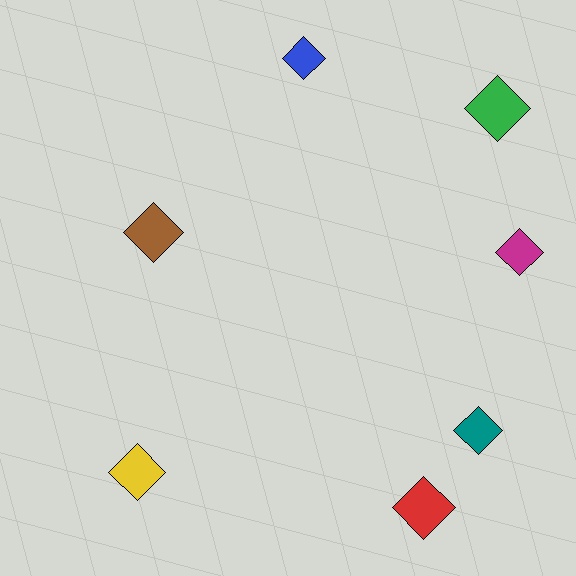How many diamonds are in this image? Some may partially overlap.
There are 7 diamonds.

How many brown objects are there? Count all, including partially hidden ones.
There is 1 brown object.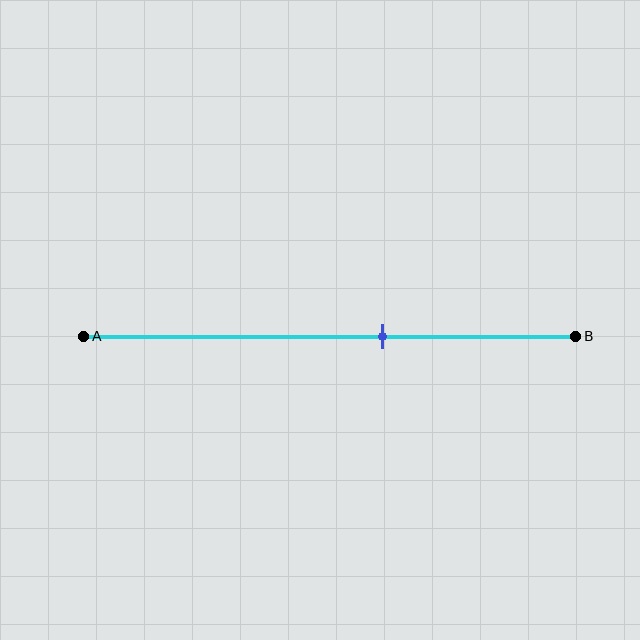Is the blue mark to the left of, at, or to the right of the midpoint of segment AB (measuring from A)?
The blue mark is to the right of the midpoint of segment AB.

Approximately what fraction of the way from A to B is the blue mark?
The blue mark is approximately 60% of the way from A to B.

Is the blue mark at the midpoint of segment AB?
No, the mark is at about 60% from A, not at the 50% midpoint.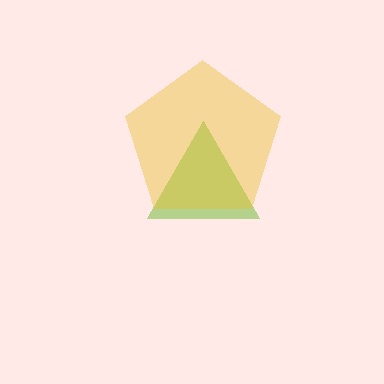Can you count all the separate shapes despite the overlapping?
Yes, there are 2 separate shapes.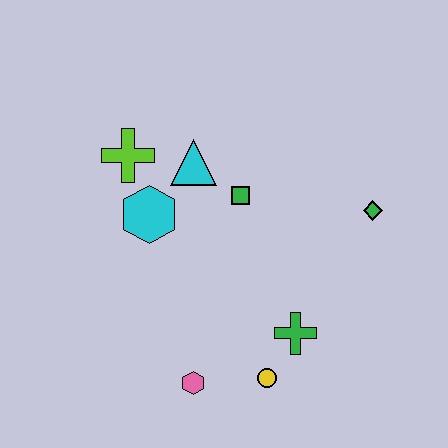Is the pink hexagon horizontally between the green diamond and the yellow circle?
No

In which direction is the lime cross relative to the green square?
The lime cross is to the left of the green square.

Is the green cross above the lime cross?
No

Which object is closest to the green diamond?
The green square is closest to the green diamond.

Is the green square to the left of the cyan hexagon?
No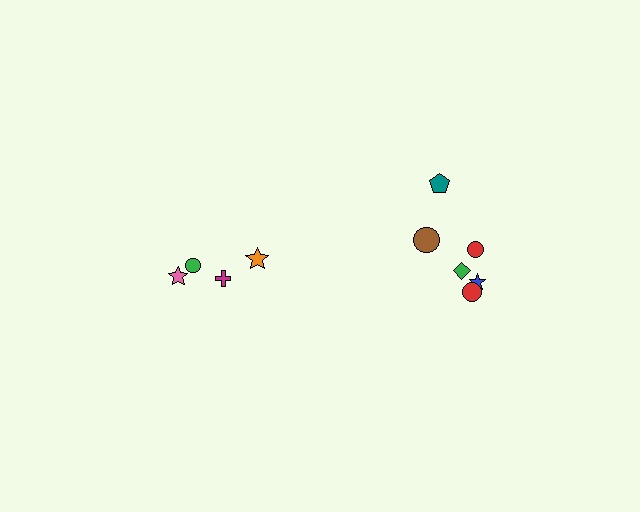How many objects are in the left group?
There are 4 objects.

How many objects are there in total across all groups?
There are 10 objects.